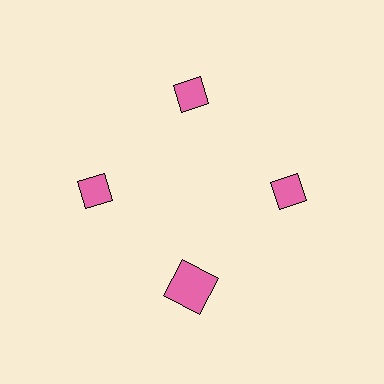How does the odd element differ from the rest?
It has a different shape: square instead of diamond.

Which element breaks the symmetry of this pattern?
The pink square at roughly the 6 o'clock position breaks the symmetry. All other shapes are pink diamonds.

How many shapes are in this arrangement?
There are 4 shapes arranged in a ring pattern.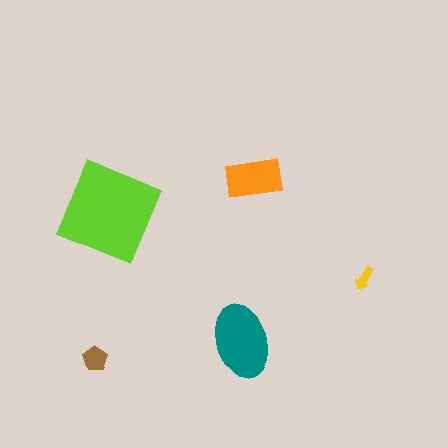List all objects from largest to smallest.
The lime square, the teal ellipse, the orange rectangle, the brown pentagon, the yellow arrow.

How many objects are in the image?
There are 5 objects in the image.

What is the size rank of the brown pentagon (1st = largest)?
4th.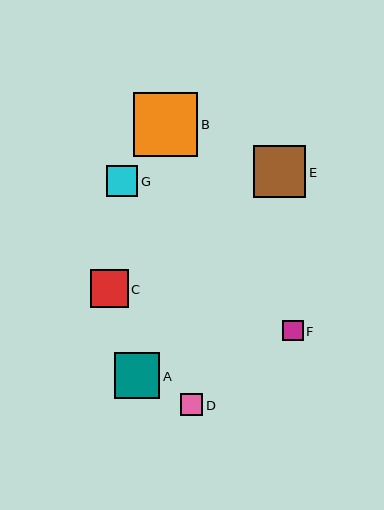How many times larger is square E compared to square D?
Square E is approximately 2.4 times the size of square D.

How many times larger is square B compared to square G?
Square B is approximately 2.1 times the size of square G.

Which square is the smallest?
Square F is the smallest with a size of approximately 20 pixels.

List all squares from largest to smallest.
From largest to smallest: B, E, A, C, G, D, F.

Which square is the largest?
Square B is the largest with a size of approximately 64 pixels.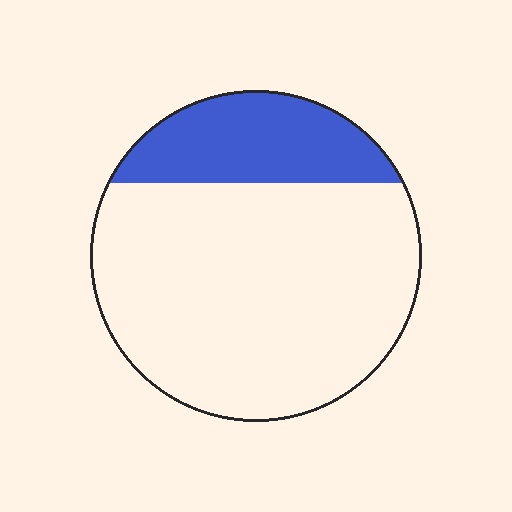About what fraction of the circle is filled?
About one quarter (1/4).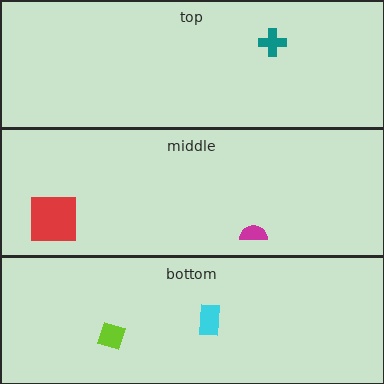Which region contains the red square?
The middle region.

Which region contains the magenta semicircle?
The middle region.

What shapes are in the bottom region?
The lime diamond, the cyan rectangle.